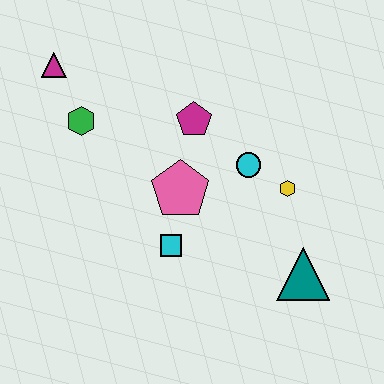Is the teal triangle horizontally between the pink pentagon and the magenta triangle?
No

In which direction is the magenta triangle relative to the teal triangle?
The magenta triangle is to the left of the teal triangle.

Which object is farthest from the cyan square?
The magenta triangle is farthest from the cyan square.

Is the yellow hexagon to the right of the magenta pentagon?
Yes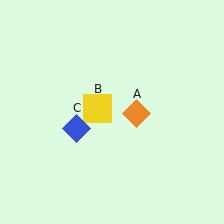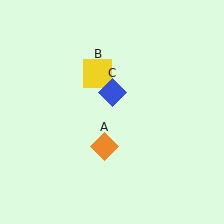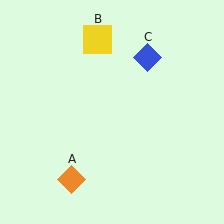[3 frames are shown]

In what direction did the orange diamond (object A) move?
The orange diamond (object A) moved down and to the left.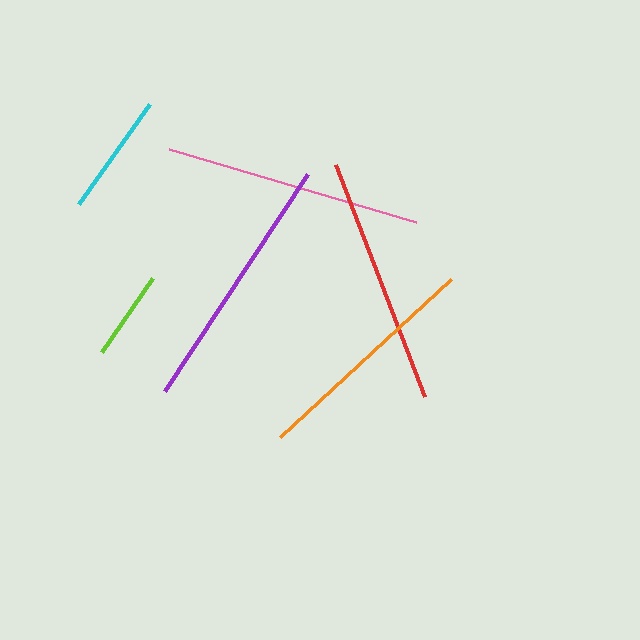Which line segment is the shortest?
The lime line is the shortest at approximately 89 pixels.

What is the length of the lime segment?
The lime segment is approximately 89 pixels long.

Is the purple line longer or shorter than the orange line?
The purple line is longer than the orange line.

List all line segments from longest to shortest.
From longest to shortest: purple, pink, red, orange, cyan, lime.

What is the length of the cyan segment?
The cyan segment is approximately 122 pixels long.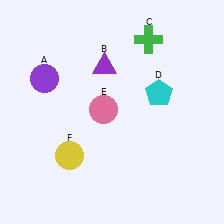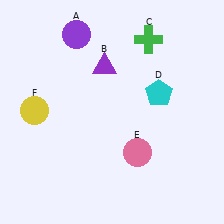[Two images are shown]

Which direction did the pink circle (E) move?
The pink circle (E) moved down.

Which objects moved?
The objects that moved are: the purple circle (A), the pink circle (E), the yellow circle (F).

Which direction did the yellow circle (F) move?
The yellow circle (F) moved up.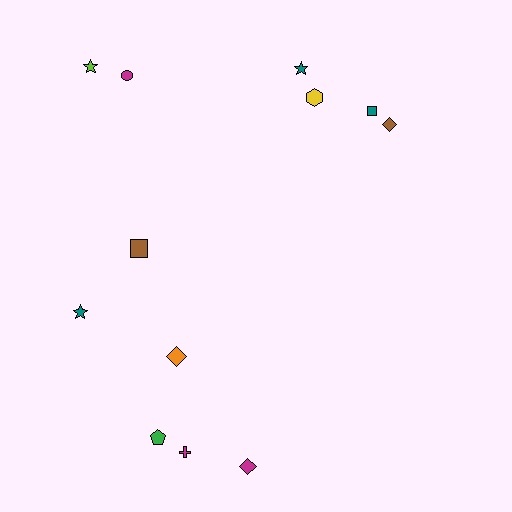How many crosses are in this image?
There is 1 cross.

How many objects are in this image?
There are 12 objects.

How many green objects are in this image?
There is 1 green object.